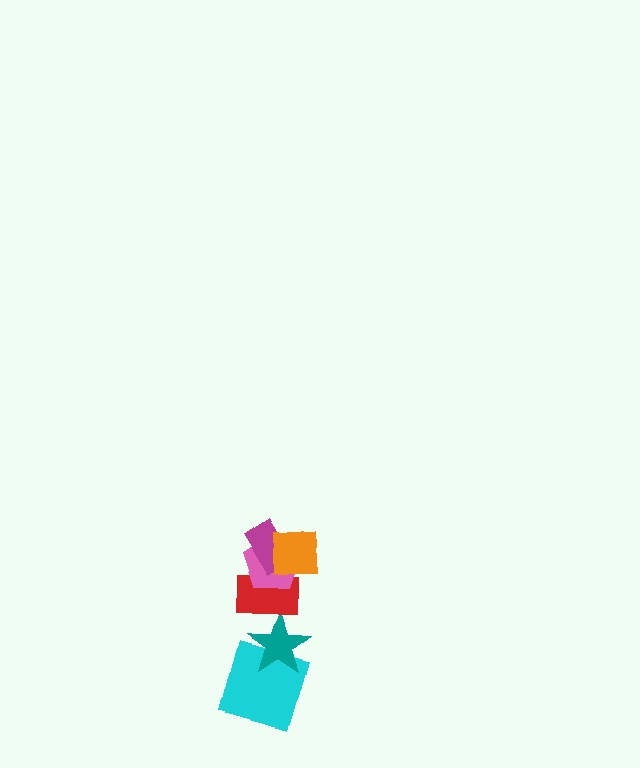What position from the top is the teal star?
The teal star is 5th from the top.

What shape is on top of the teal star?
The red rectangle is on top of the teal star.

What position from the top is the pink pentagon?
The pink pentagon is 3rd from the top.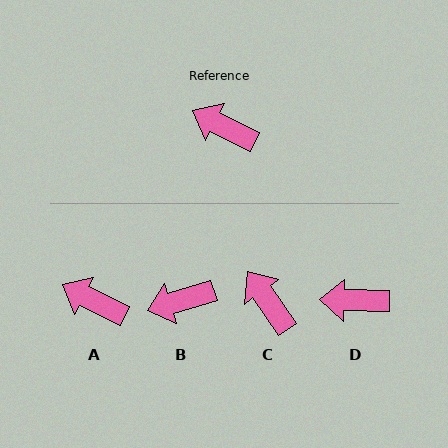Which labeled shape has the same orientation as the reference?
A.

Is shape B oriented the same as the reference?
No, it is off by about 44 degrees.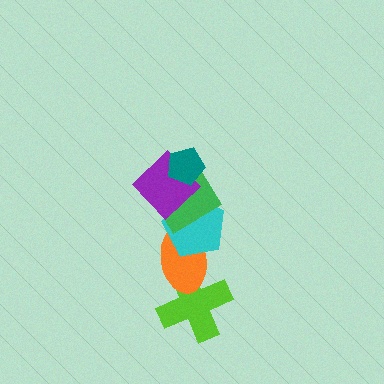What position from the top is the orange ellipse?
The orange ellipse is 5th from the top.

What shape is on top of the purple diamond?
The teal pentagon is on top of the purple diamond.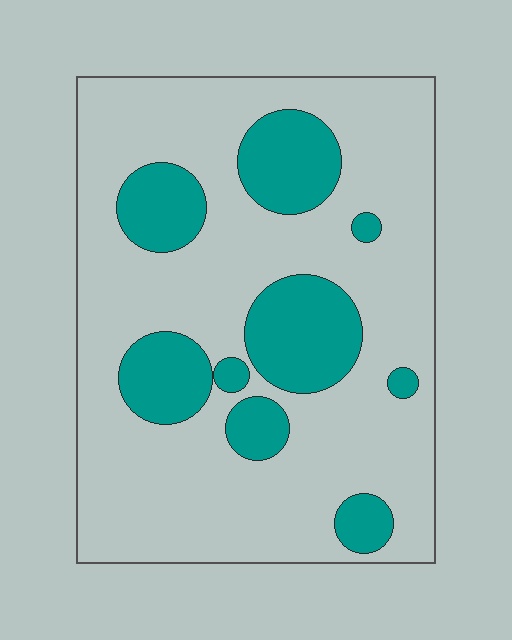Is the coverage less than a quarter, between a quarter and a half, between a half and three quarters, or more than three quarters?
Less than a quarter.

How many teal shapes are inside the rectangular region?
9.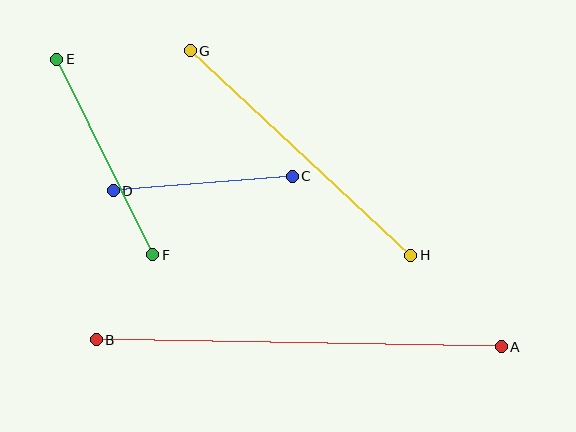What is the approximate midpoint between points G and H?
The midpoint is at approximately (301, 153) pixels.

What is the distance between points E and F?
The distance is approximately 218 pixels.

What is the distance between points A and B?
The distance is approximately 405 pixels.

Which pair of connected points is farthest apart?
Points A and B are farthest apart.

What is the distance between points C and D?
The distance is approximately 180 pixels.